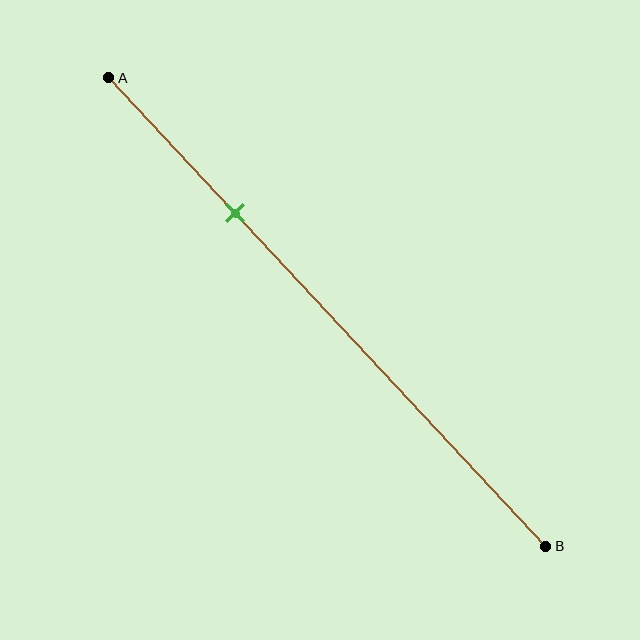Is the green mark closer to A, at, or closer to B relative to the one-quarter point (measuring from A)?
The green mark is closer to point B than the one-quarter point of segment AB.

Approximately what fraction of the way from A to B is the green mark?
The green mark is approximately 30% of the way from A to B.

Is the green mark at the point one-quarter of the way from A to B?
No, the mark is at about 30% from A, not at the 25% one-quarter point.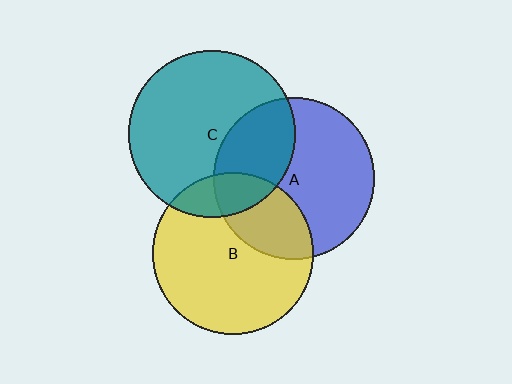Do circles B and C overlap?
Yes.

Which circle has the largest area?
Circle C (teal).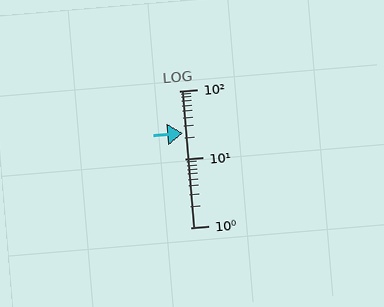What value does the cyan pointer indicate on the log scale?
The pointer indicates approximately 24.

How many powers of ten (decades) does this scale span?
The scale spans 2 decades, from 1 to 100.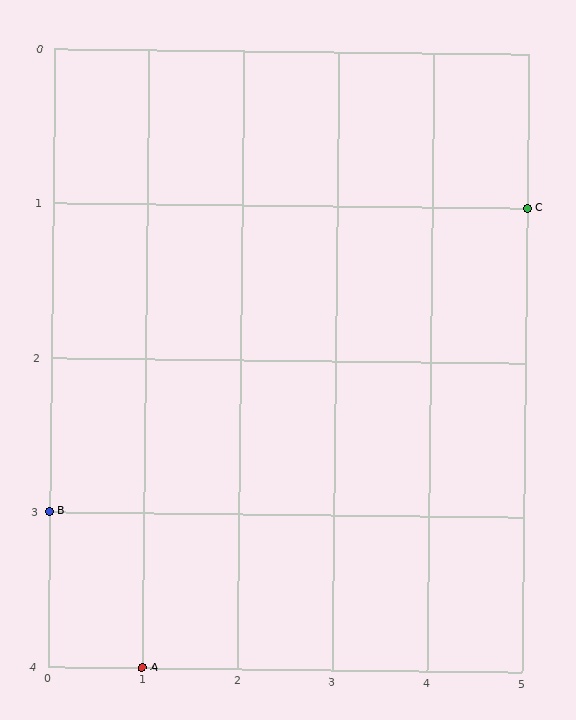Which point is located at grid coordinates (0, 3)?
Point B is at (0, 3).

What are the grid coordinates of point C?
Point C is at grid coordinates (5, 1).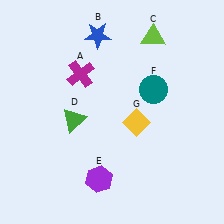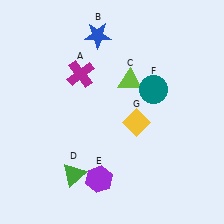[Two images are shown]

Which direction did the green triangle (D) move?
The green triangle (D) moved down.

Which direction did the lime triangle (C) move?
The lime triangle (C) moved down.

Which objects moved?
The objects that moved are: the lime triangle (C), the green triangle (D).